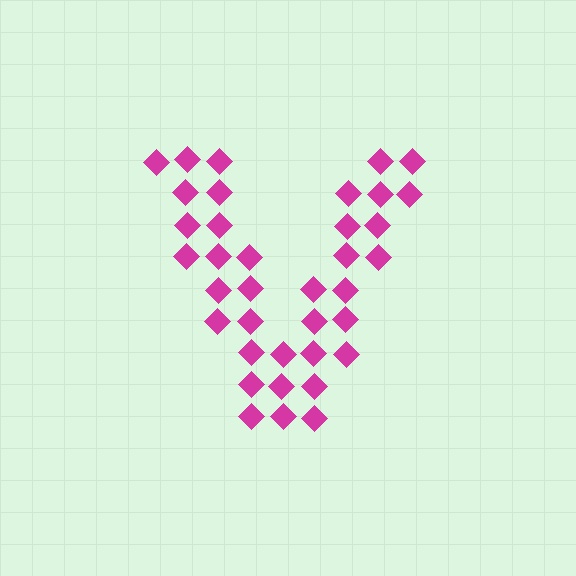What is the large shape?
The large shape is the letter V.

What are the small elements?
The small elements are diamonds.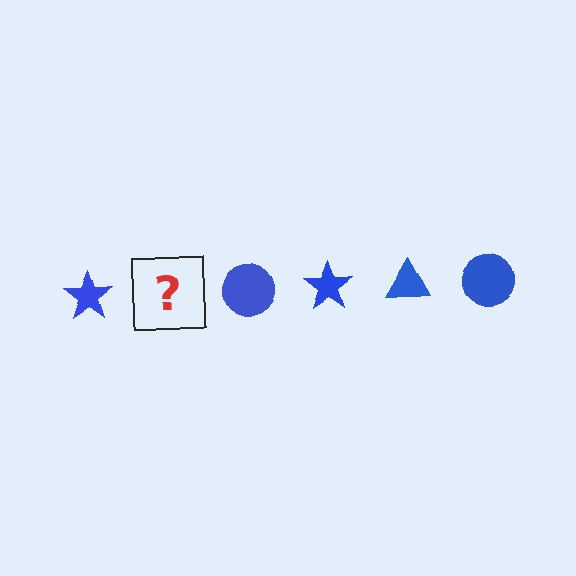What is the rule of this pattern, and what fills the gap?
The rule is that the pattern cycles through star, triangle, circle shapes in blue. The gap should be filled with a blue triangle.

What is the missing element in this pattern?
The missing element is a blue triangle.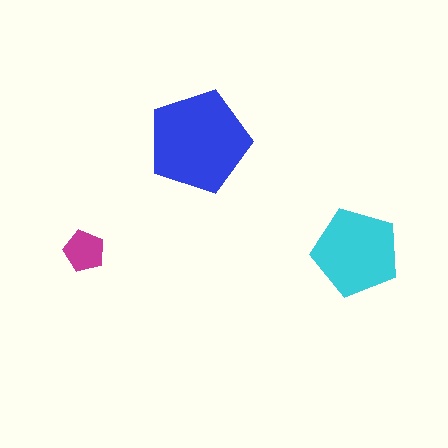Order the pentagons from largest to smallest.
the blue one, the cyan one, the magenta one.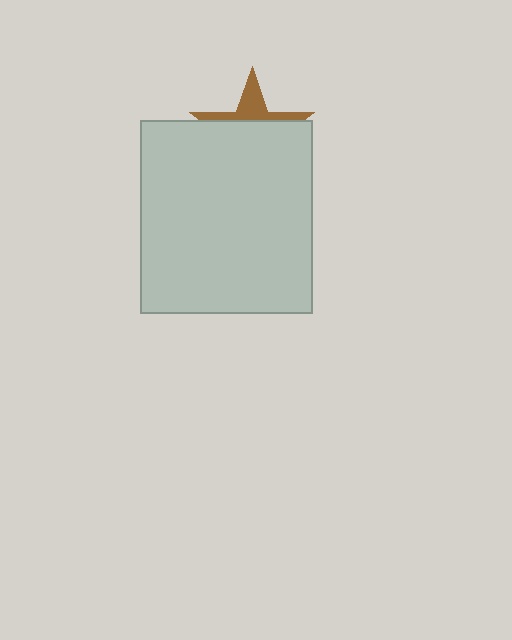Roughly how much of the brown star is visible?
A small part of it is visible (roughly 32%).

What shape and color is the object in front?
The object in front is a light gray rectangle.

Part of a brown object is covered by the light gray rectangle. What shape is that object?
It is a star.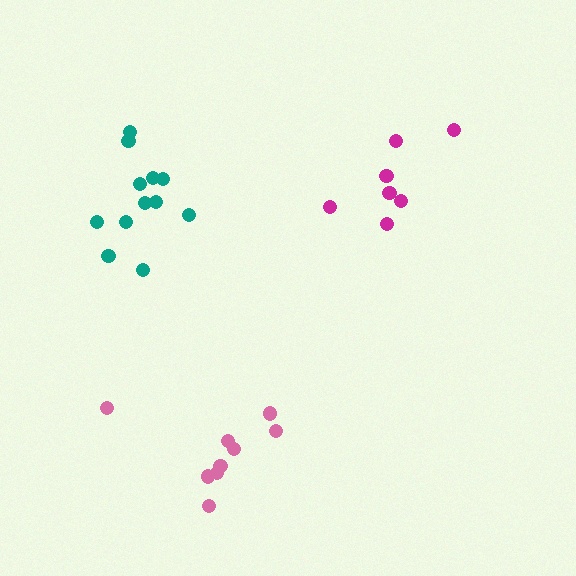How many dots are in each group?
Group 1: 12 dots, Group 2: 7 dots, Group 3: 9 dots (28 total).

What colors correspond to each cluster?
The clusters are colored: teal, magenta, pink.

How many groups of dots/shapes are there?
There are 3 groups.